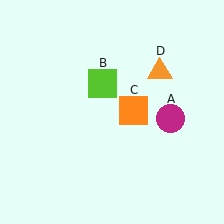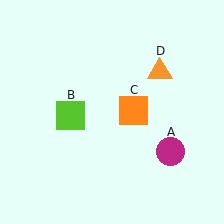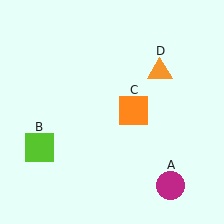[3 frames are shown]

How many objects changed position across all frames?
2 objects changed position: magenta circle (object A), lime square (object B).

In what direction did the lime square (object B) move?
The lime square (object B) moved down and to the left.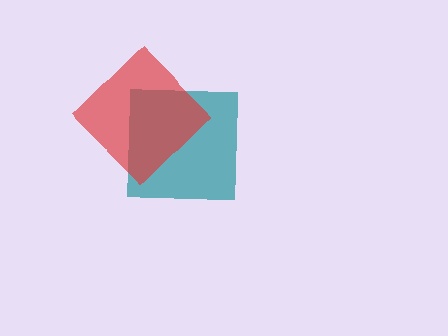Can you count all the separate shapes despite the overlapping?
Yes, there are 2 separate shapes.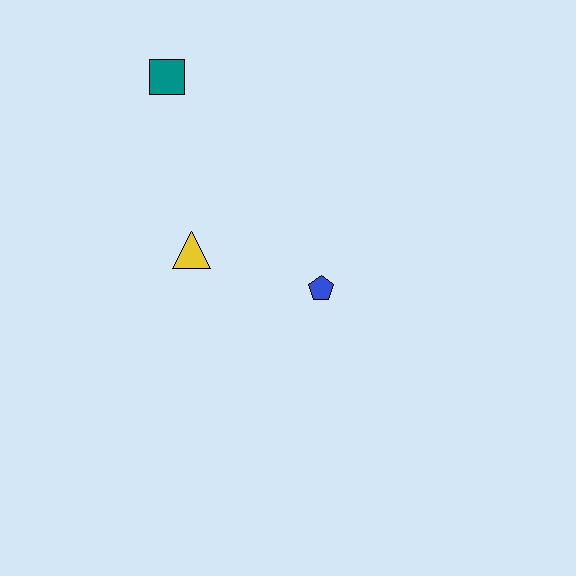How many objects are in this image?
There are 3 objects.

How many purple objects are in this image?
There are no purple objects.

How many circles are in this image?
There are no circles.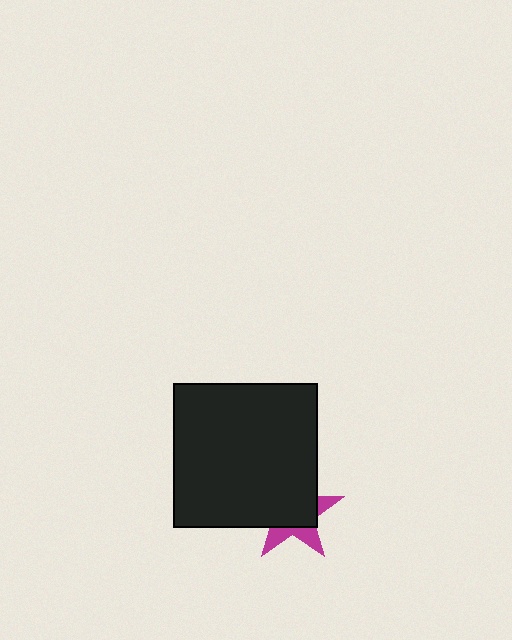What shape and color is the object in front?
The object in front is a black square.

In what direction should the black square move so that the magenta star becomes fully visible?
The black square should move toward the upper-left. That is the shortest direction to clear the overlap and leave the magenta star fully visible.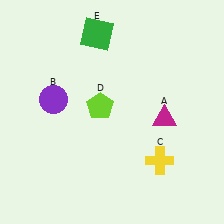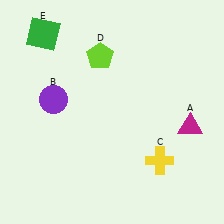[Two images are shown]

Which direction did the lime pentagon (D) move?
The lime pentagon (D) moved up.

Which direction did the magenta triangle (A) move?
The magenta triangle (A) moved right.